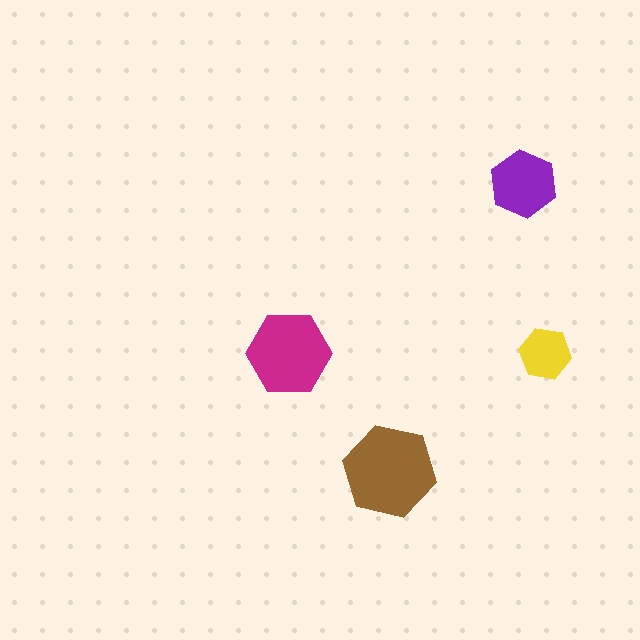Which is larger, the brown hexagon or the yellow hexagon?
The brown one.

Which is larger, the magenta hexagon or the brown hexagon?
The brown one.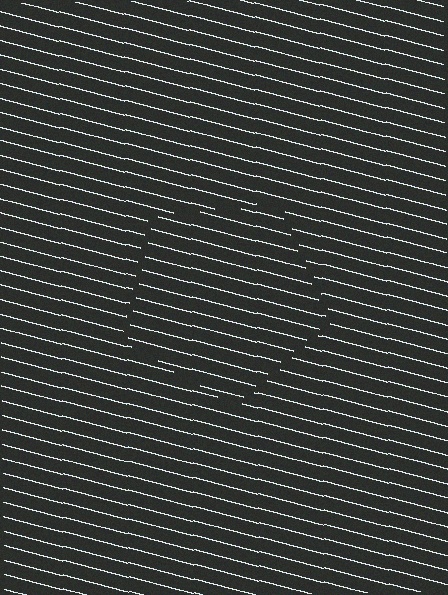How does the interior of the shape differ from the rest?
The interior of the shape contains the same grating, shifted by half a period — the contour is defined by the phase discontinuity where line-ends from the inner and outer gratings abut.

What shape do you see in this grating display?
An illusory pentagon. The interior of the shape contains the same grating, shifted by half a period — the contour is defined by the phase discontinuity where line-ends from the inner and outer gratings abut.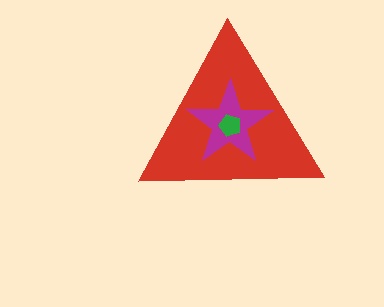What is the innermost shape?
The green pentagon.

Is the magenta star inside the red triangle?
Yes.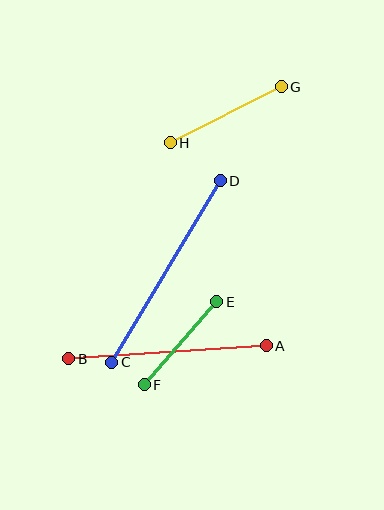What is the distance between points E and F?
The distance is approximately 110 pixels.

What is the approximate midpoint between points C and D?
The midpoint is at approximately (166, 272) pixels.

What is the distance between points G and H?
The distance is approximately 125 pixels.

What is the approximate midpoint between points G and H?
The midpoint is at approximately (226, 115) pixels.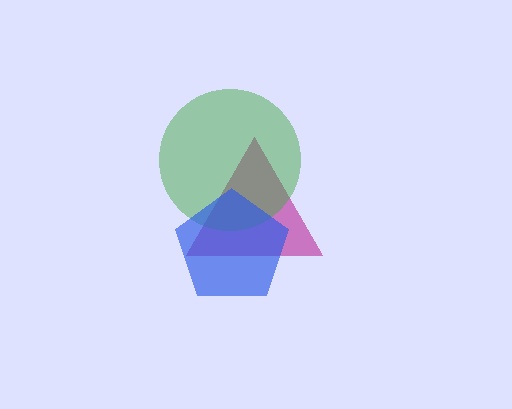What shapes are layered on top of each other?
The layered shapes are: a magenta triangle, a green circle, a blue pentagon.